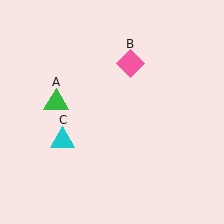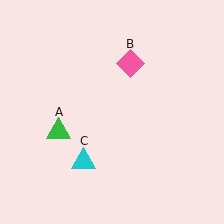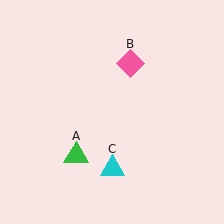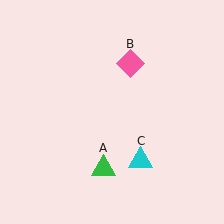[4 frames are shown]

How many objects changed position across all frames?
2 objects changed position: green triangle (object A), cyan triangle (object C).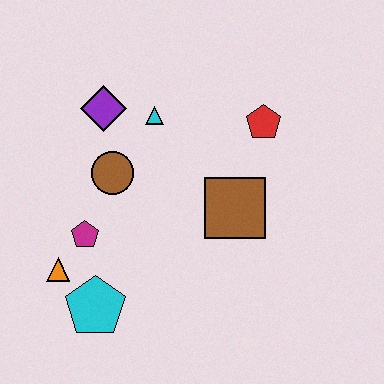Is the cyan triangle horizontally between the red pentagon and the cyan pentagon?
Yes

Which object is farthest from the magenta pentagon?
The red pentagon is farthest from the magenta pentagon.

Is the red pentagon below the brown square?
No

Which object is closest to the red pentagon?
The brown square is closest to the red pentagon.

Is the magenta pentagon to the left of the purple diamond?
Yes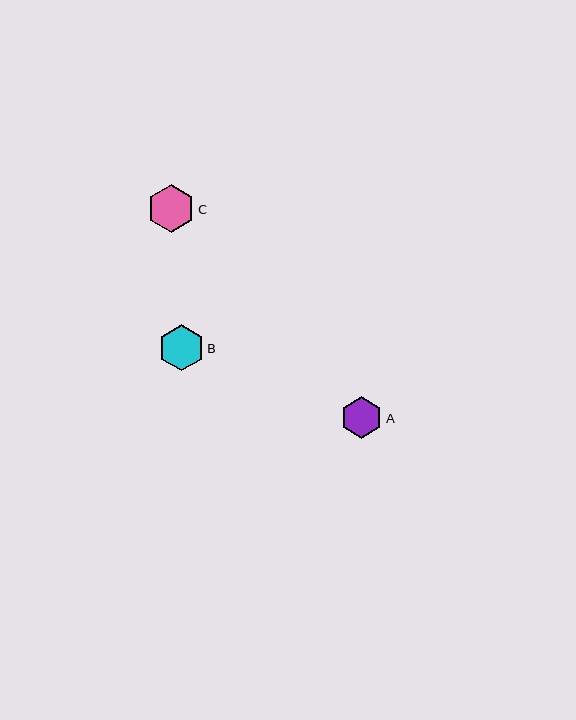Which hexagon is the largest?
Hexagon C is the largest with a size of approximately 48 pixels.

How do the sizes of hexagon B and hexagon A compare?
Hexagon B and hexagon A are approximately the same size.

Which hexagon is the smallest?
Hexagon A is the smallest with a size of approximately 42 pixels.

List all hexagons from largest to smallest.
From largest to smallest: C, B, A.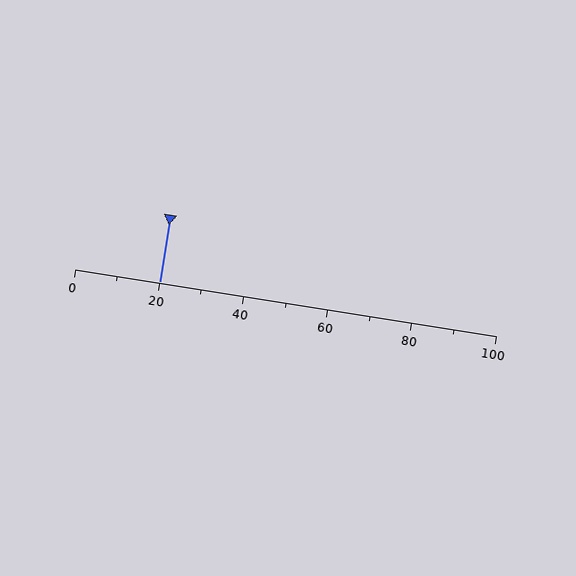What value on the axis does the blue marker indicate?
The marker indicates approximately 20.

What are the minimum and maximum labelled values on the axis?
The axis runs from 0 to 100.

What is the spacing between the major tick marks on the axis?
The major ticks are spaced 20 apart.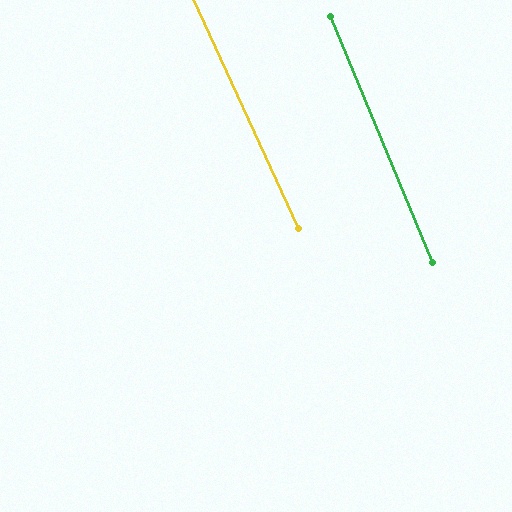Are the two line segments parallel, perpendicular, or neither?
Parallel — their directions differ by only 1.8°.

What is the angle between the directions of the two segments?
Approximately 2 degrees.